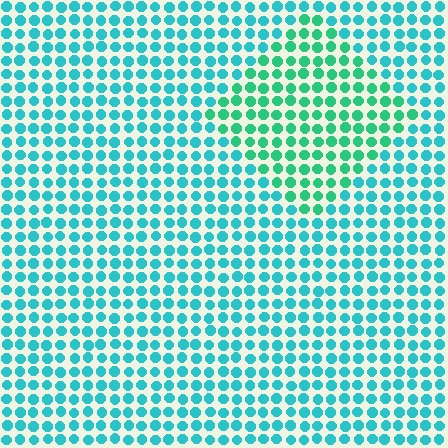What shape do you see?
I see a diamond.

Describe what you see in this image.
The image is filled with small cyan elements in a uniform arrangement. A diamond-shaped region is visible where the elements are tinted to a slightly different hue, forming a subtle color boundary.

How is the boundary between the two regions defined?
The boundary is defined purely by a slight shift in hue (about 31 degrees). Spacing, size, and orientation are identical on both sides.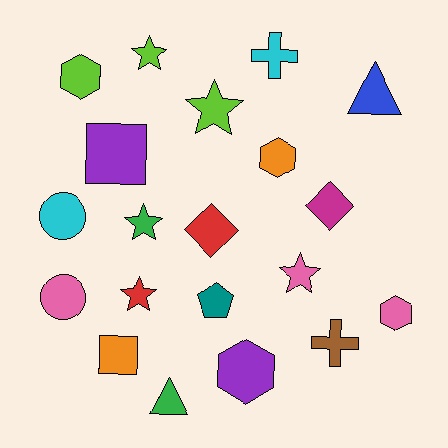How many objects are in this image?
There are 20 objects.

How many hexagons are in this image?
There are 4 hexagons.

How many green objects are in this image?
There are 2 green objects.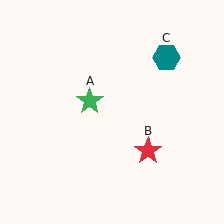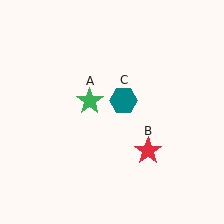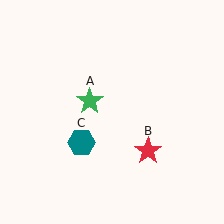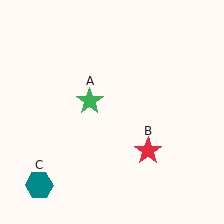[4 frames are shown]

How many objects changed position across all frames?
1 object changed position: teal hexagon (object C).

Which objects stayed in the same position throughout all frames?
Green star (object A) and red star (object B) remained stationary.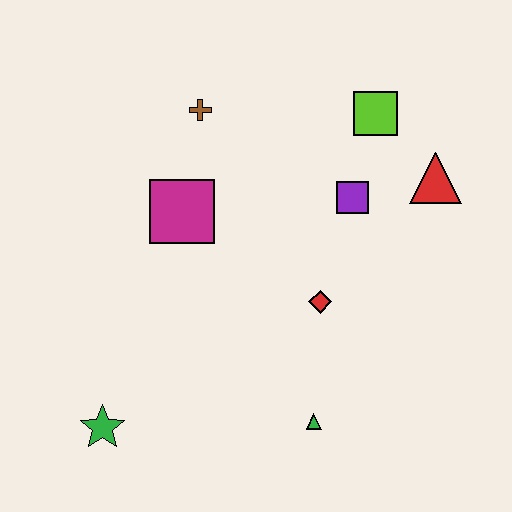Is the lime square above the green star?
Yes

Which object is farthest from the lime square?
The green star is farthest from the lime square.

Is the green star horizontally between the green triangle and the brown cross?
No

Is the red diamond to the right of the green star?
Yes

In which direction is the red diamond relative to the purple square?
The red diamond is below the purple square.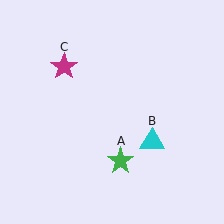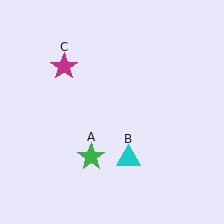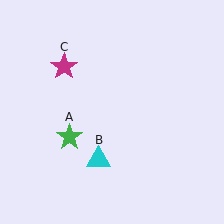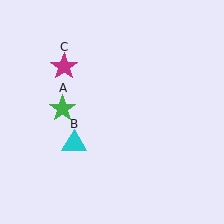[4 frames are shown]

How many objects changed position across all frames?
2 objects changed position: green star (object A), cyan triangle (object B).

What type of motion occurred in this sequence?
The green star (object A), cyan triangle (object B) rotated clockwise around the center of the scene.